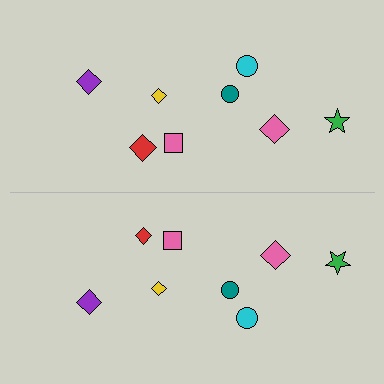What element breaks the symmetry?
The red diamond on the bottom side has a different size than its mirror counterpart.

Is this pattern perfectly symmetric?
No, the pattern is not perfectly symmetric. The red diamond on the bottom side has a different size than its mirror counterpart.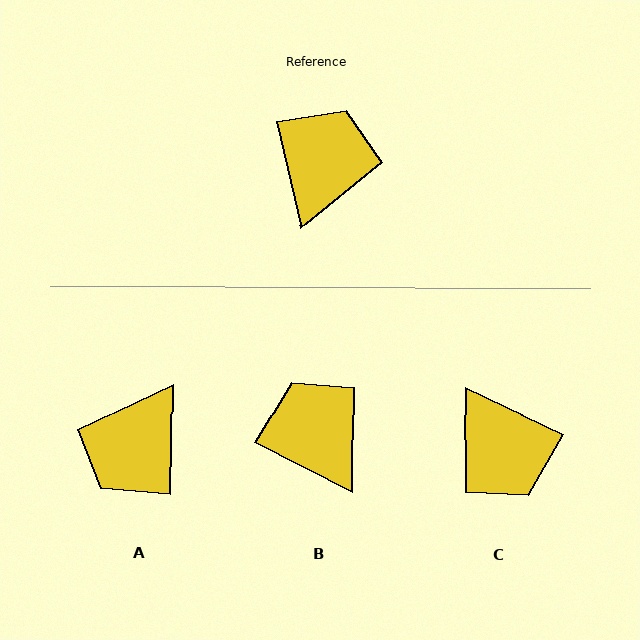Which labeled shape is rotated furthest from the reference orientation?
A, about 166 degrees away.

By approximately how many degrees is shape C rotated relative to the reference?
Approximately 128 degrees clockwise.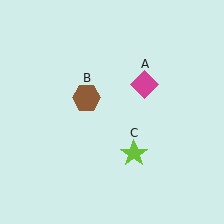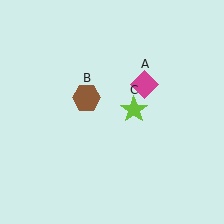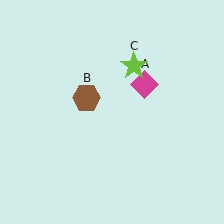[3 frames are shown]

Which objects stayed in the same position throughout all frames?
Magenta diamond (object A) and brown hexagon (object B) remained stationary.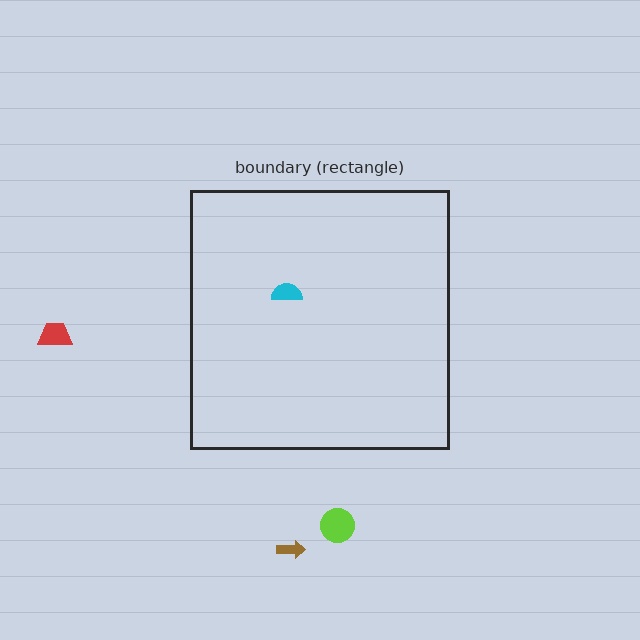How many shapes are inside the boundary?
1 inside, 3 outside.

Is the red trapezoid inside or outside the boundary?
Outside.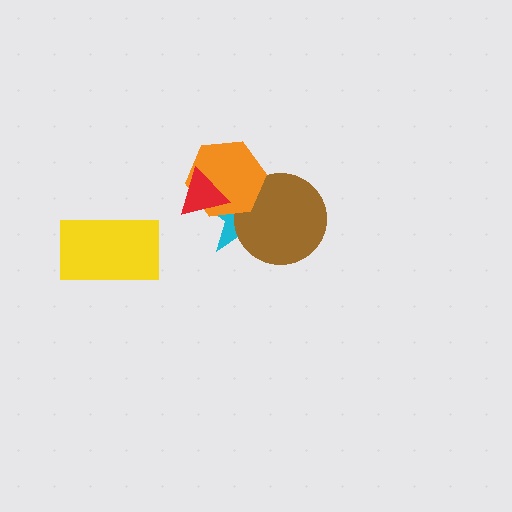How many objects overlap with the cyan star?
3 objects overlap with the cyan star.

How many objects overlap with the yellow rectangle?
0 objects overlap with the yellow rectangle.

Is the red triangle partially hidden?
No, no other shape covers it.